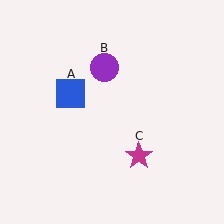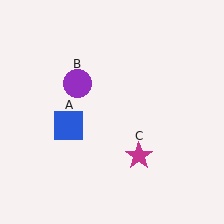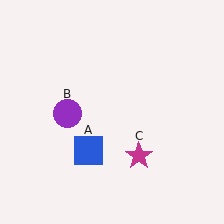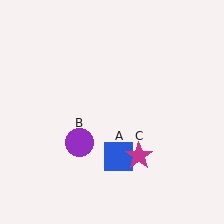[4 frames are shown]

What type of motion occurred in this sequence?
The blue square (object A), purple circle (object B) rotated counterclockwise around the center of the scene.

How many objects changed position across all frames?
2 objects changed position: blue square (object A), purple circle (object B).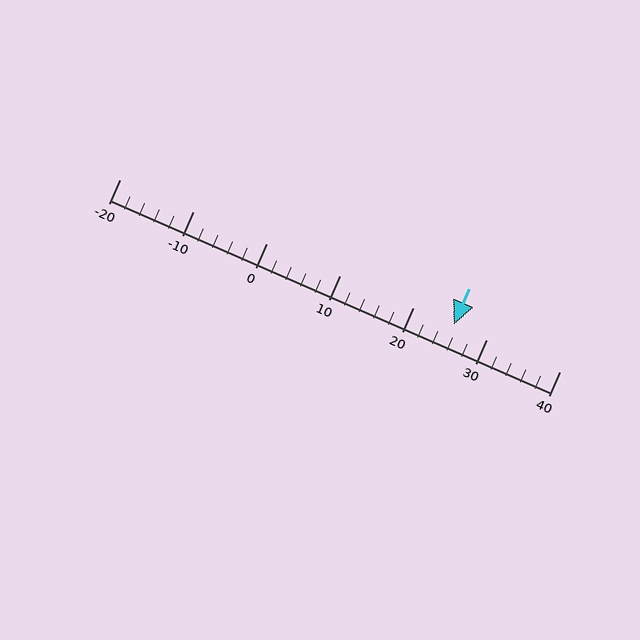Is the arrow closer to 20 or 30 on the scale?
The arrow is closer to 30.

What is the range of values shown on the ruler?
The ruler shows values from -20 to 40.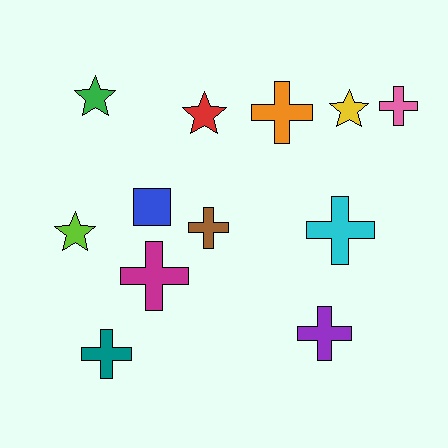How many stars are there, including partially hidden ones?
There are 4 stars.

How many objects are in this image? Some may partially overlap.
There are 12 objects.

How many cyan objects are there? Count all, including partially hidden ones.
There is 1 cyan object.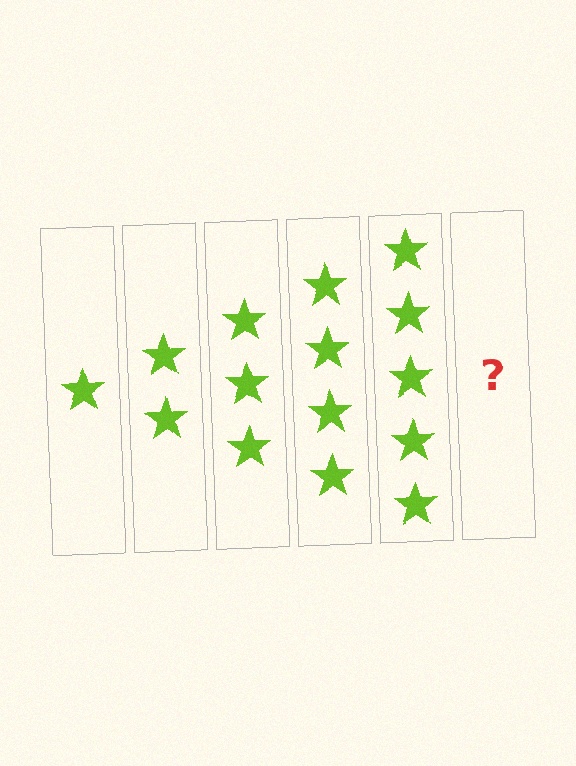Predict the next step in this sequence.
The next step is 6 stars.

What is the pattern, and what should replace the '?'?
The pattern is that each step adds one more star. The '?' should be 6 stars.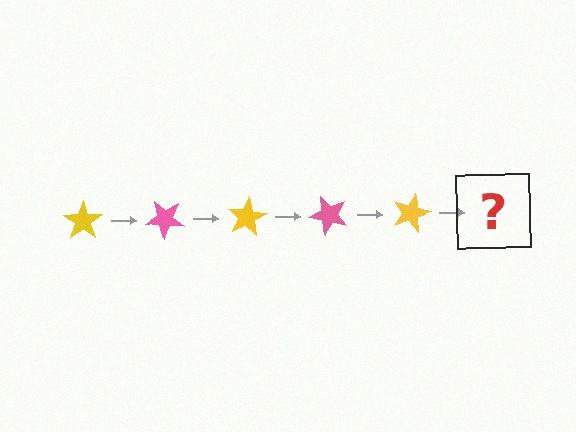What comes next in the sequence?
The next element should be a pink star, rotated 200 degrees from the start.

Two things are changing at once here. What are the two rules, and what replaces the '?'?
The two rules are that it rotates 40 degrees each step and the color cycles through yellow and pink. The '?' should be a pink star, rotated 200 degrees from the start.